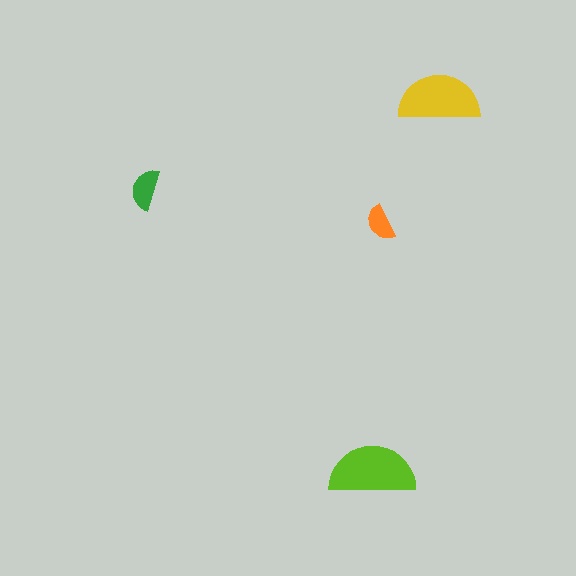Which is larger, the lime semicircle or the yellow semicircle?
The lime one.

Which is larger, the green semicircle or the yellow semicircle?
The yellow one.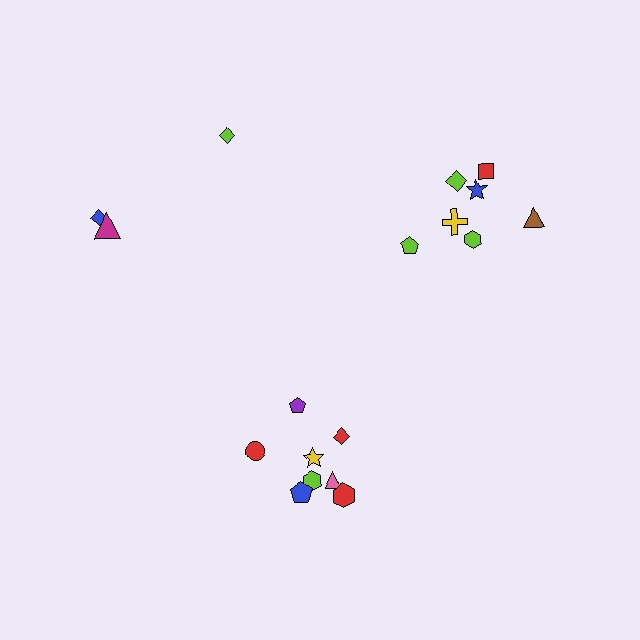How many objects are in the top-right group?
There are 7 objects.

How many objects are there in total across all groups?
There are 18 objects.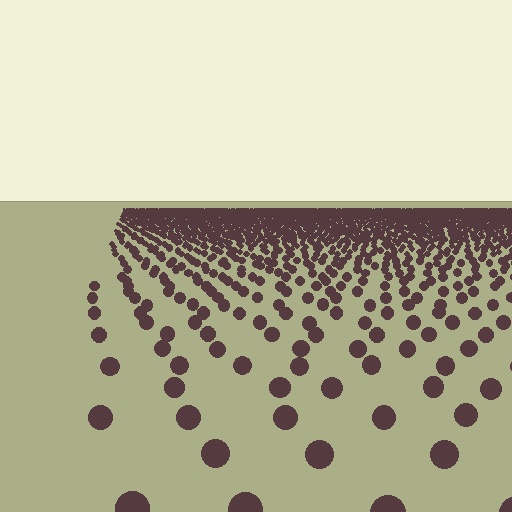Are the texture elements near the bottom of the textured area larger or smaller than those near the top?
Larger. Near the bottom, elements are closer to the viewer and appear at a bigger on-screen size.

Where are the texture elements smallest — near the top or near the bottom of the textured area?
Near the top.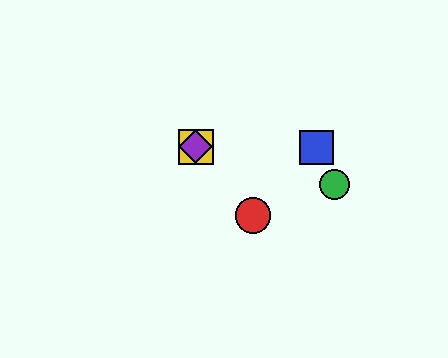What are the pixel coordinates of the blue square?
The blue square is at (316, 148).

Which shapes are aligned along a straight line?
The red circle, the yellow square, the purple diamond are aligned along a straight line.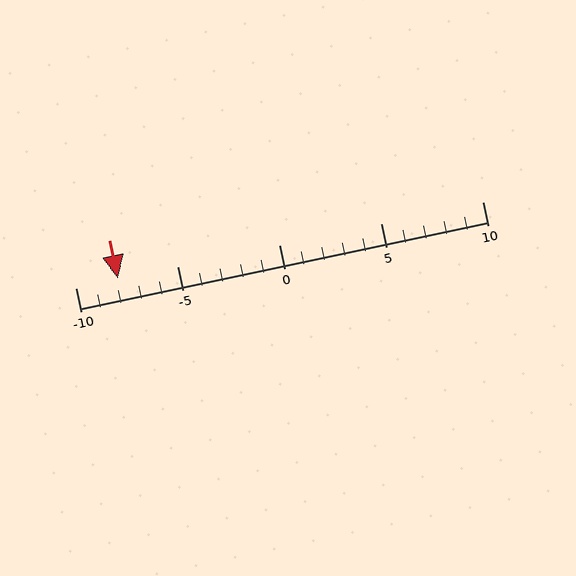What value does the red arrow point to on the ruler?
The red arrow points to approximately -8.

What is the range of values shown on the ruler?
The ruler shows values from -10 to 10.